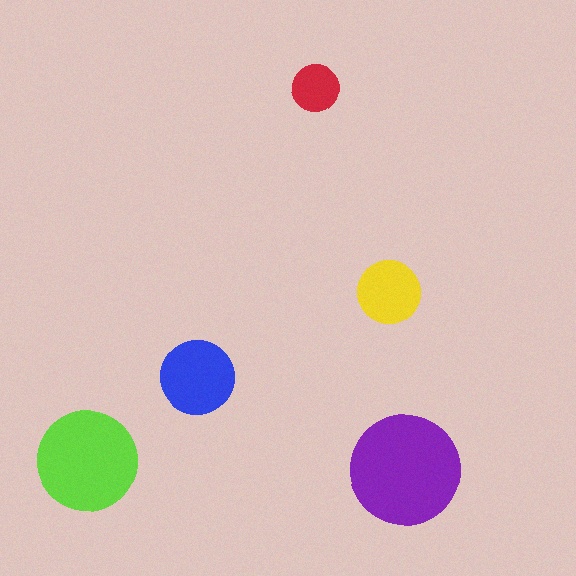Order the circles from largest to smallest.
the purple one, the lime one, the blue one, the yellow one, the red one.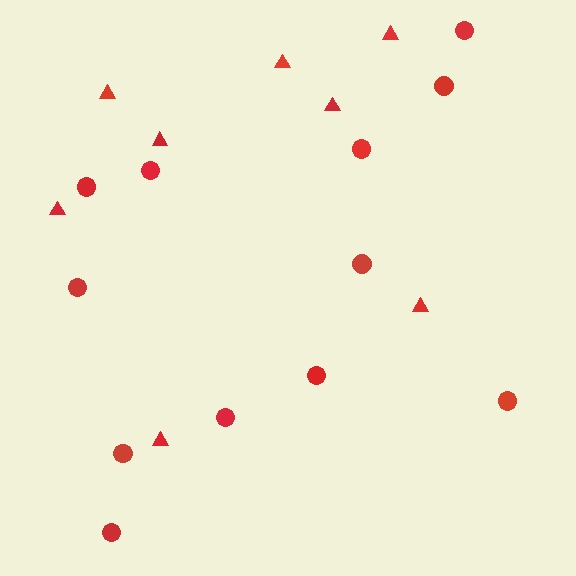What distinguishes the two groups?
There are 2 groups: one group of triangles (8) and one group of circles (12).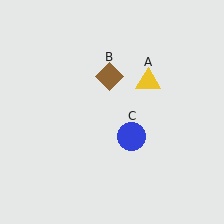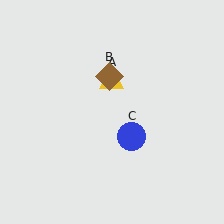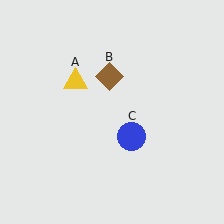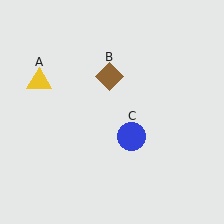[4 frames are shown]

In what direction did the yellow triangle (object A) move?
The yellow triangle (object A) moved left.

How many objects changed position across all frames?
1 object changed position: yellow triangle (object A).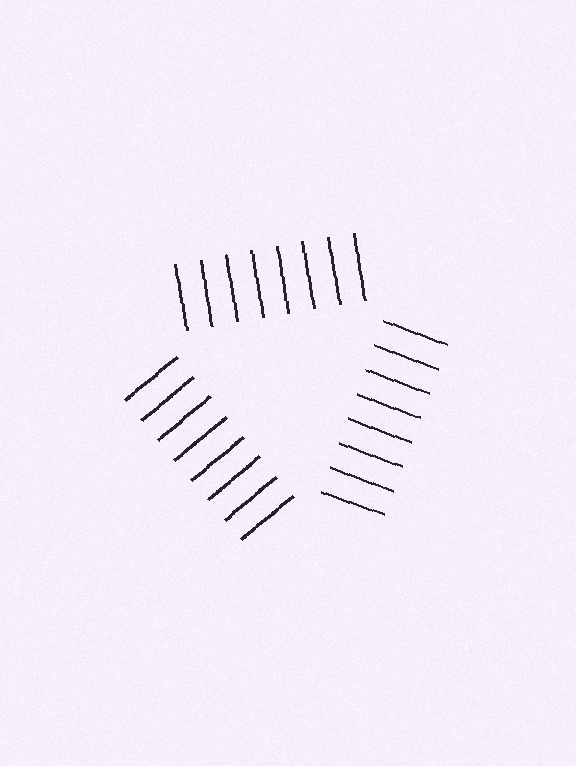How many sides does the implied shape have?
3 sides — the line-ends trace a triangle.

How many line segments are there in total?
24 — 8 along each of the 3 edges.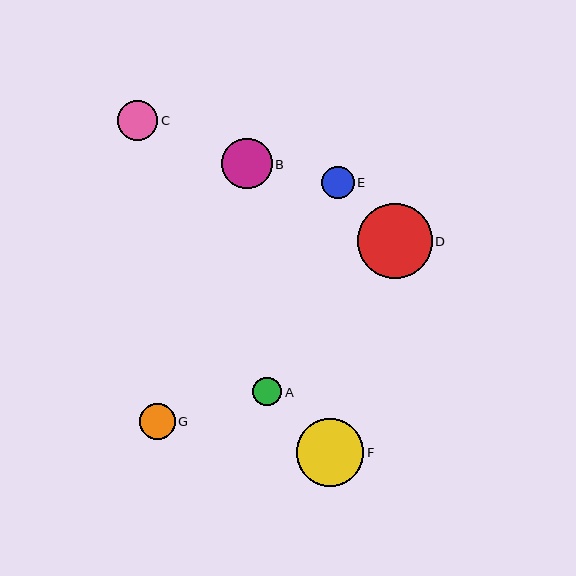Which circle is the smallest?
Circle A is the smallest with a size of approximately 29 pixels.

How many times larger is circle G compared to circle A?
Circle G is approximately 1.3 times the size of circle A.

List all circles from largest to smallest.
From largest to smallest: D, F, B, C, G, E, A.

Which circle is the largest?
Circle D is the largest with a size of approximately 74 pixels.